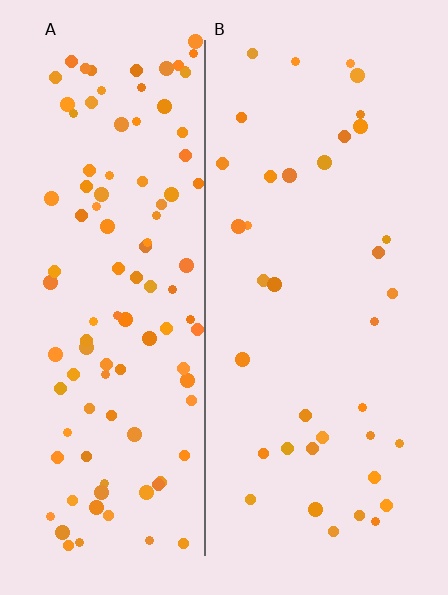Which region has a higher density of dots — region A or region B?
A (the left).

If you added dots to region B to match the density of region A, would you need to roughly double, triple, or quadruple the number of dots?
Approximately triple.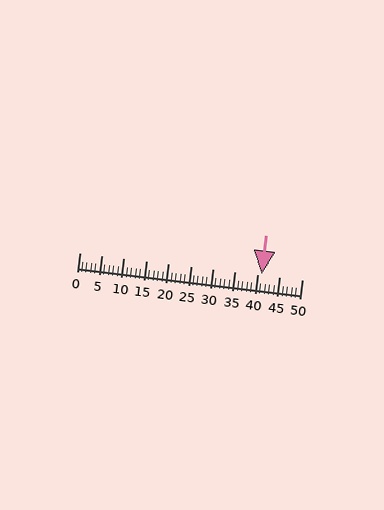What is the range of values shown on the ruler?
The ruler shows values from 0 to 50.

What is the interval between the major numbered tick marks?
The major tick marks are spaced 5 units apart.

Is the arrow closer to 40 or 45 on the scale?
The arrow is closer to 40.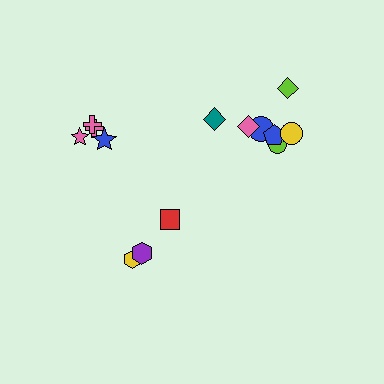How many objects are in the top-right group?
There are 7 objects.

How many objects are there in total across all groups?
There are 14 objects.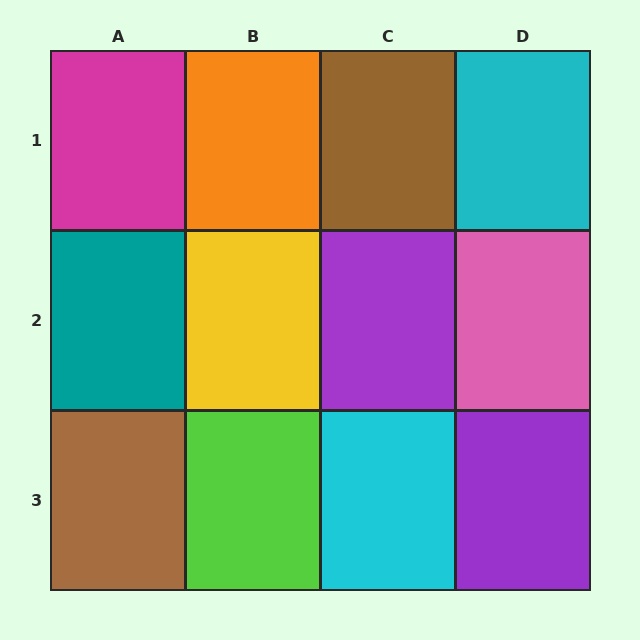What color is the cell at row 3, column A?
Brown.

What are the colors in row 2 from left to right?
Teal, yellow, purple, pink.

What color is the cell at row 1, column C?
Brown.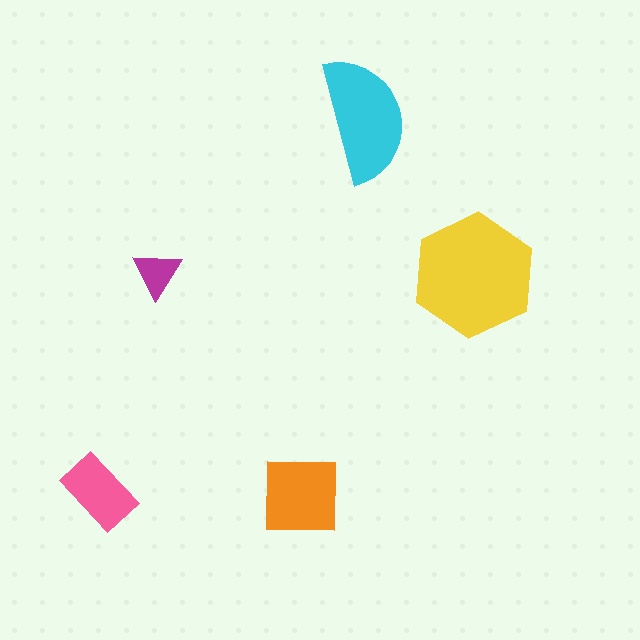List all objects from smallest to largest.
The magenta triangle, the pink rectangle, the orange square, the cyan semicircle, the yellow hexagon.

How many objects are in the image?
There are 5 objects in the image.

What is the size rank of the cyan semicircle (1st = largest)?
2nd.